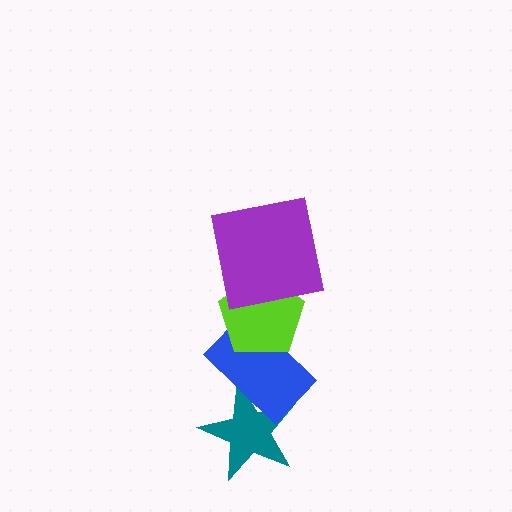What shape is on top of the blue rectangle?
The lime pentagon is on top of the blue rectangle.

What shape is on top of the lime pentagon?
The purple square is on top of the lime pentagon.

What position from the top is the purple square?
The purple square is 1st from the top.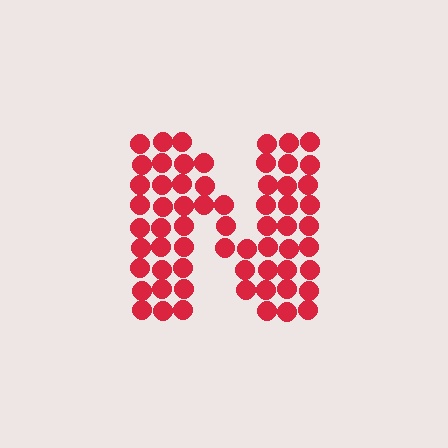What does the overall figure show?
The overall figure shows the letter N.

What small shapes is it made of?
It is made of small circles.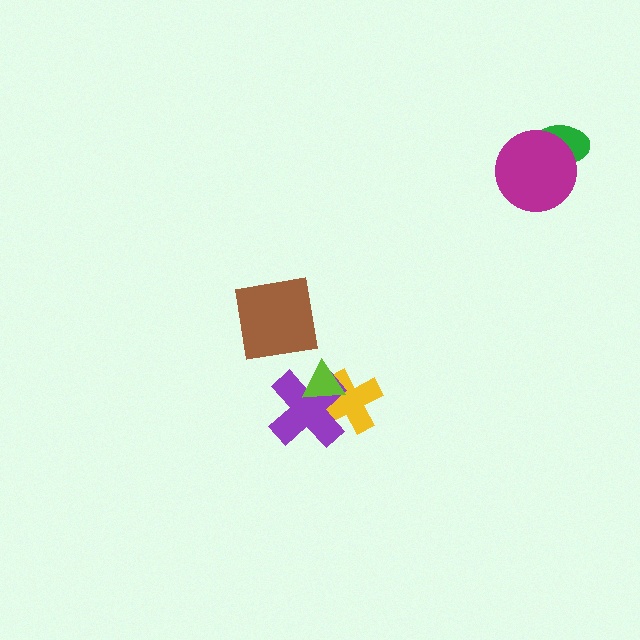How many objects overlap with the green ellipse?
1 object overlaps with the green ellipse.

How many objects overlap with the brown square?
0 objects overlap with the brown square.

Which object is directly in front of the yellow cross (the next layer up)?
The purple cross is directly in front of the yellow cross.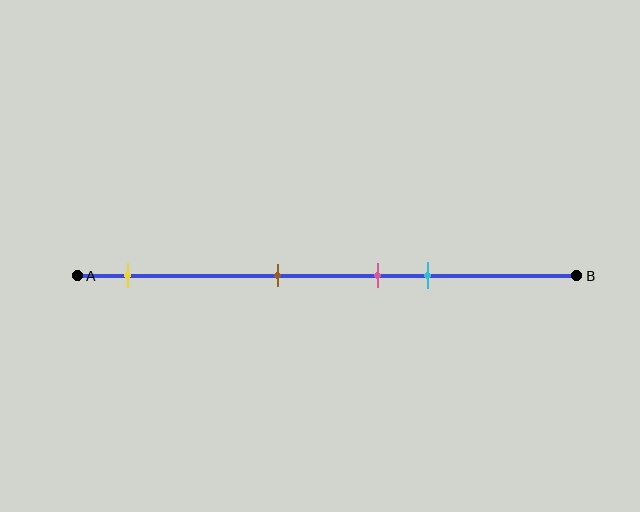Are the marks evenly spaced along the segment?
No, the marks are not evenly spaced.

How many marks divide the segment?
There are 4 marks dividing the segment.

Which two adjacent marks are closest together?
The pink and cyan marks are the closest adjacent pair.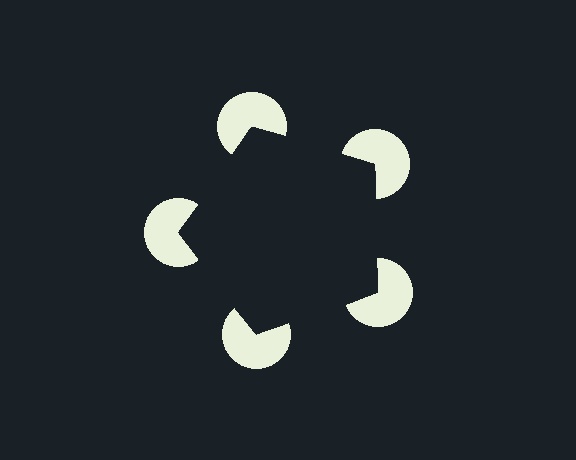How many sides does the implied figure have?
5 sides.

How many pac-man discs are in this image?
There are 5 — one at each vertex of the illusory pentagon.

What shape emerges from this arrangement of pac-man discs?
An illusory pentagon — its edges are inferred from the aligned wedge cuts in the pac-man discs, not physically drawn.